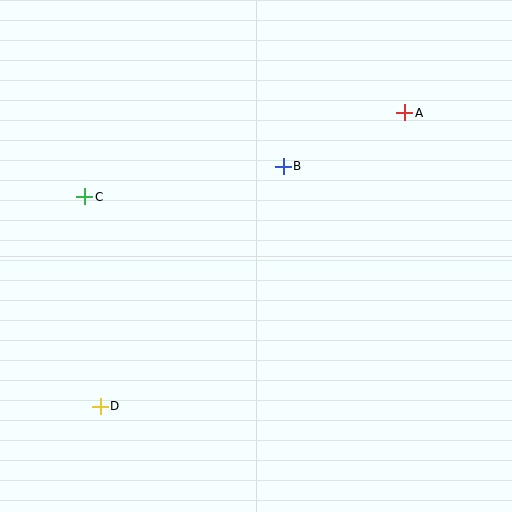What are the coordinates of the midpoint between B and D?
The midpoint between B and D is at (192, 286).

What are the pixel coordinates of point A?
Point A is at (405, 113).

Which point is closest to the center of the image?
Point B at (283, 166) is closest to the center.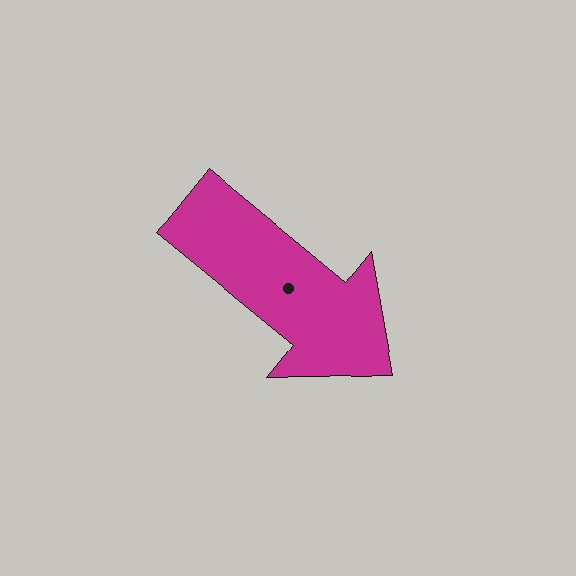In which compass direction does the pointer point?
Southeast.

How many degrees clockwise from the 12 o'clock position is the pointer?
Approximately 129 degrees.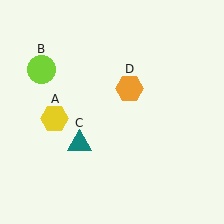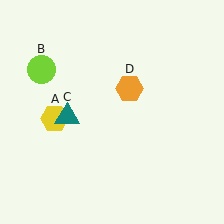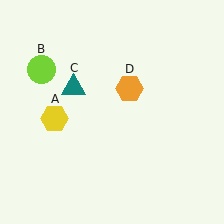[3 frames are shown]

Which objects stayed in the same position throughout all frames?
Yellow hexagon (object A) and lime circle (object B) and orange hexagon (object D) remained stationary.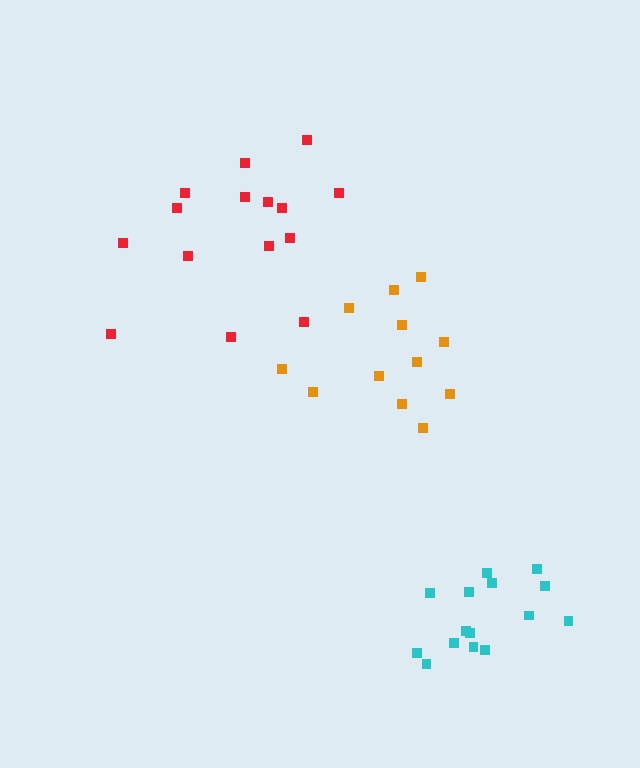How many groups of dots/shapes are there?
There are 3 groups.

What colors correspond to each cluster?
The clusters are colored: orange, red, cyan.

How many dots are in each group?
Group 1: 12 dots, Group 2: 15 dots, Group 3: 15 dots (42 total).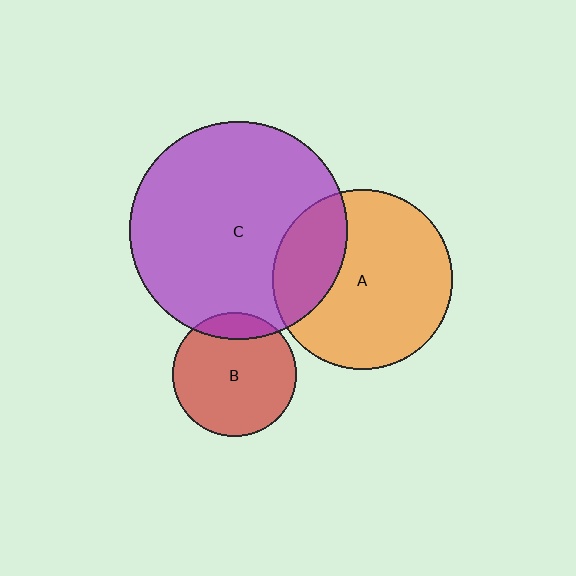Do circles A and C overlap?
Yes.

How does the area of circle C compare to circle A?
Approximately 1.5 times.